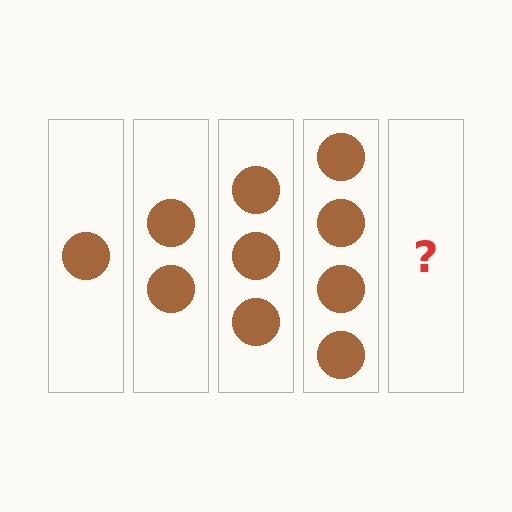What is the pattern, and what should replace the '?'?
The pattern is that each step adds one more circle. The '?' should be 5 circles.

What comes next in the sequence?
The next element should be 5 circles.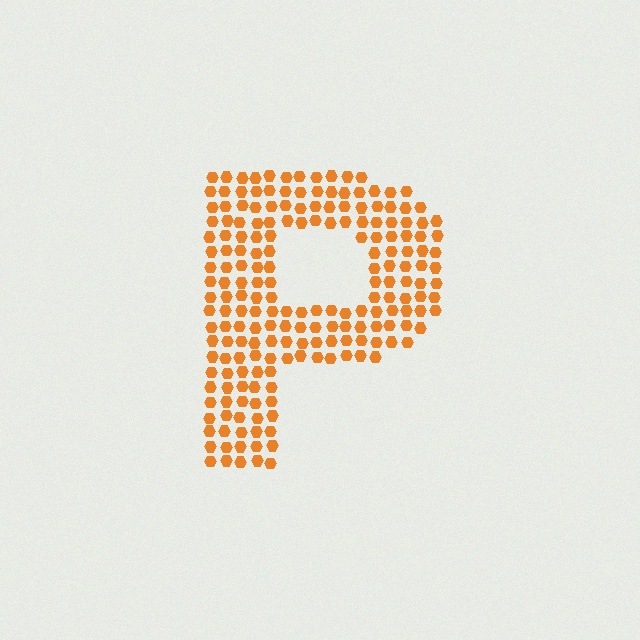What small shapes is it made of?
It is made of small hexagons.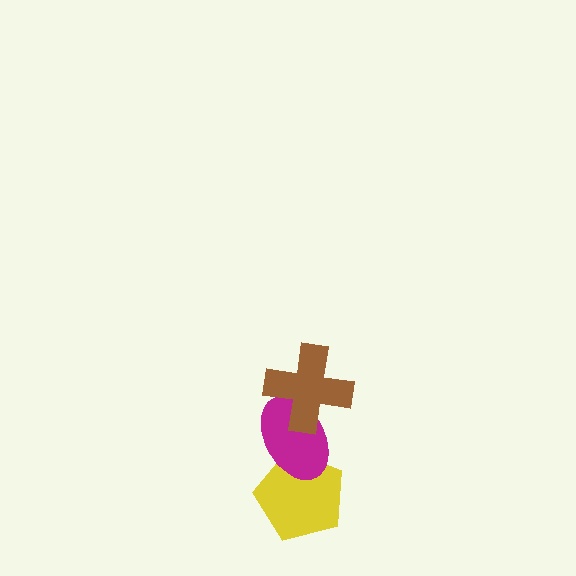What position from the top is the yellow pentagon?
The yellow pentagon is 3rd from the top.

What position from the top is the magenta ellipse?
The magenta ellipse is 2nd from the top.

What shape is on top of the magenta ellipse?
The brown cross is on top of the magenta ellipse.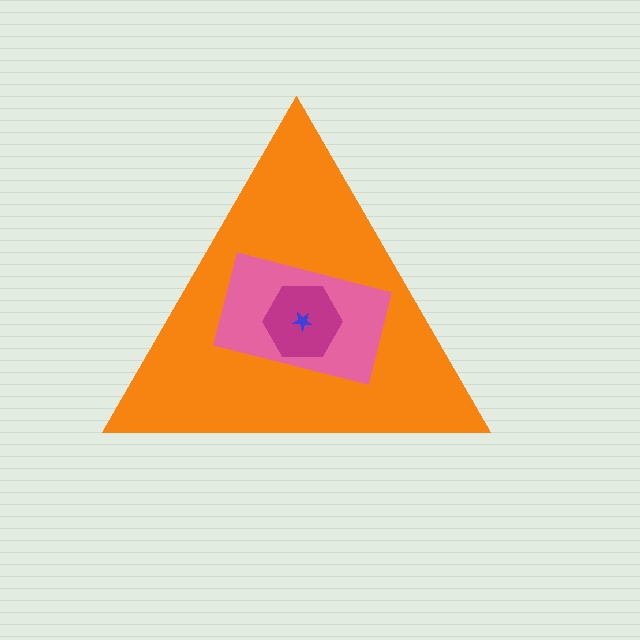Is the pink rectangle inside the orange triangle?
Yes.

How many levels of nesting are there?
4.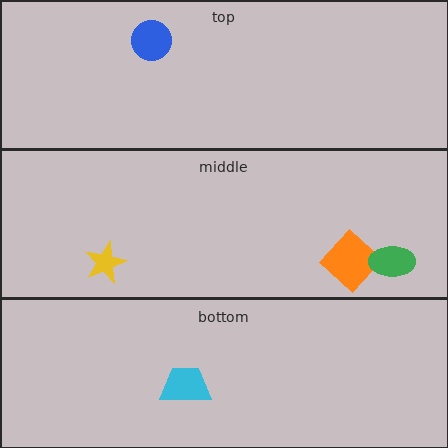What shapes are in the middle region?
The orange diamond, the yellow star, the green ellipse.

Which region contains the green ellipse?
The middle region.